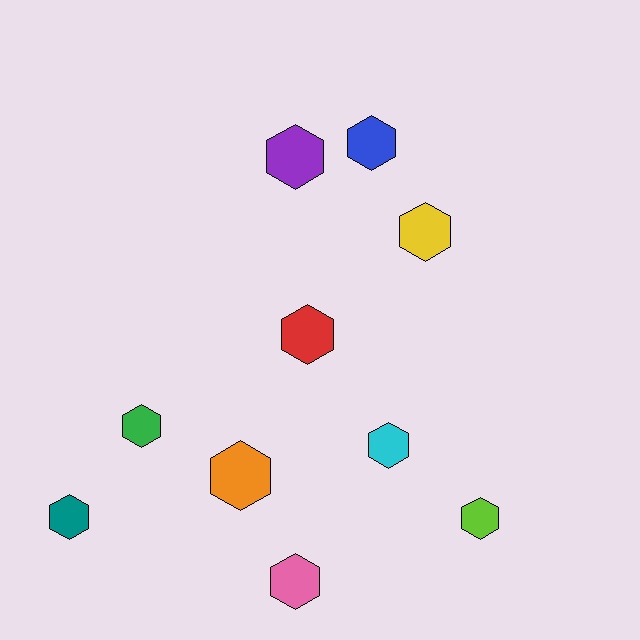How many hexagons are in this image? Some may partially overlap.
There are 10 hexagons.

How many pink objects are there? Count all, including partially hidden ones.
There is 1 pink object.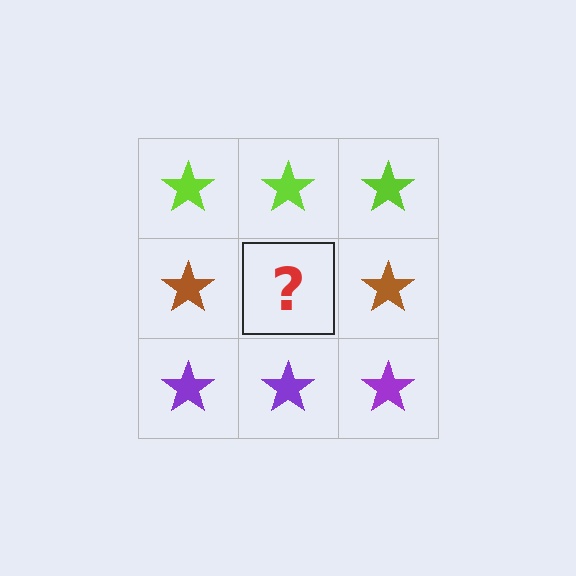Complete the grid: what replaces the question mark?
The question mark should be replaced with a brown star.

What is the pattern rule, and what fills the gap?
The rule is that each row has a consistent color. The gap should be filled with a brown star.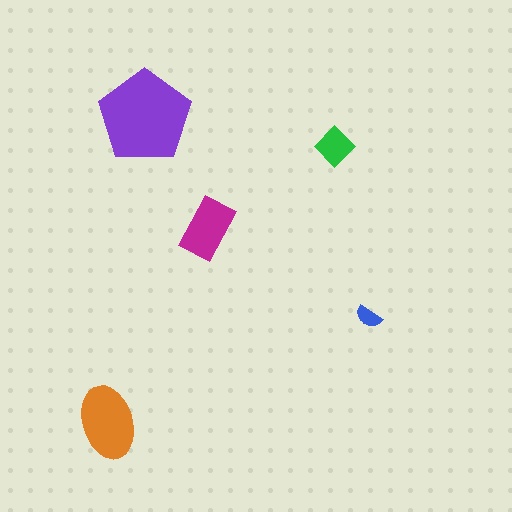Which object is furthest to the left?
The orange ellipse is leftmost.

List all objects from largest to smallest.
The purple pentagon, the orange ellipse, the magenta rectangle, the green diamond, the blue semicircle.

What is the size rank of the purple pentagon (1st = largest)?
1st.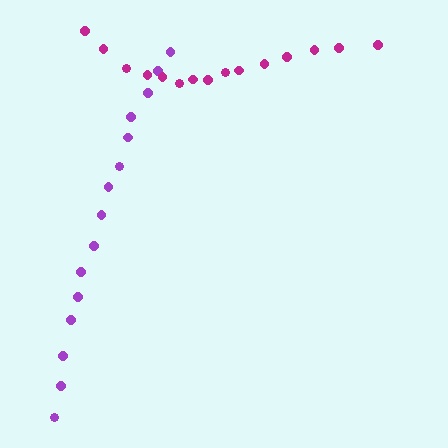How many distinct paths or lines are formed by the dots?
There are 2 distinct paths.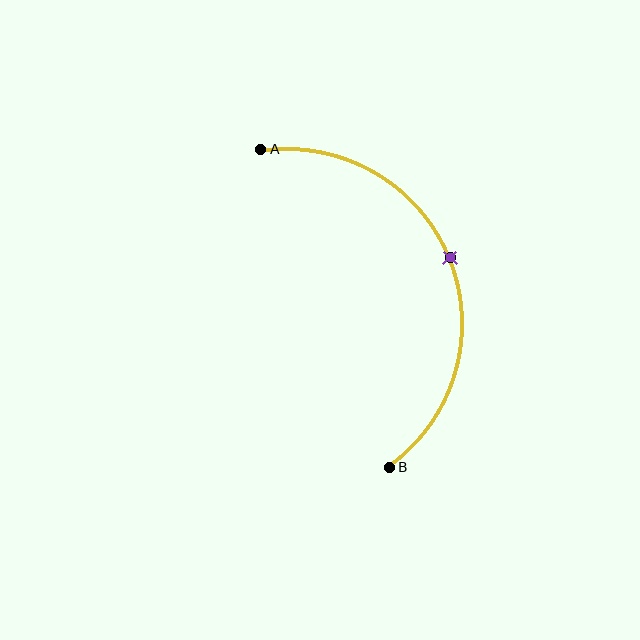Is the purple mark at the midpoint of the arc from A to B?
Yes. The purple mark lies on the arc at equal arc-length from both A and B — it is the arc midpoint.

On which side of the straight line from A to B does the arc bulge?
The arc bulges to the right of the straight line connecting A and B.